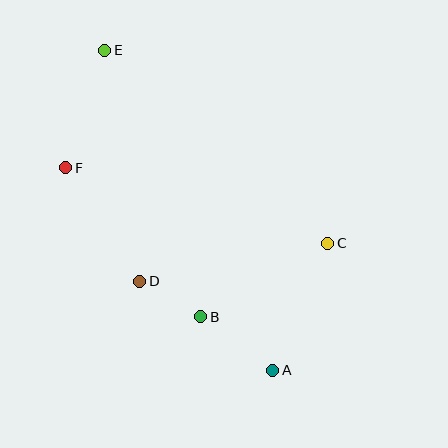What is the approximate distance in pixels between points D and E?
The distance between D and E is approximately 234 pixels.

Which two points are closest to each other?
Points B and D are closest to each other.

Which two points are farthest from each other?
Points A and E are farthest from each other.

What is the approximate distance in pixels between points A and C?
The distance between A and C is approximately 138 pixels.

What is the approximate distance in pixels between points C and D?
The distance between C and D is approximately 192 pixels.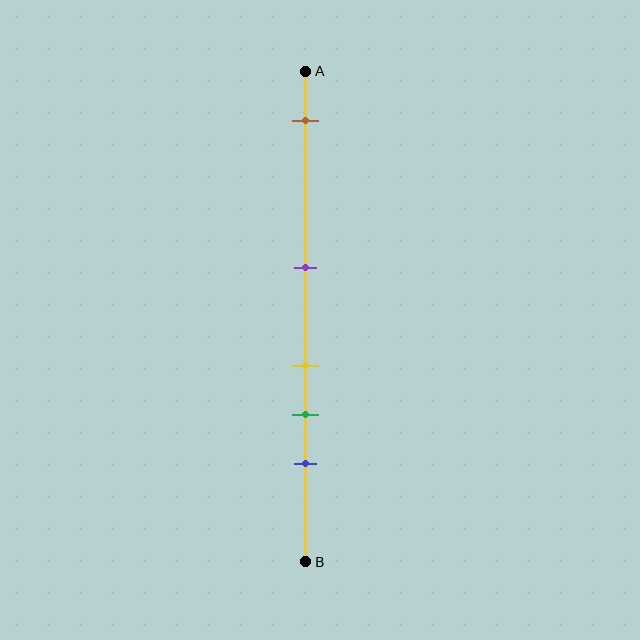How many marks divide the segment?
There are 5 marks dividing the segment.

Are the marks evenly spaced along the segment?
No, the marks are not evenly spaced.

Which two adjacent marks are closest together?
The yellow and green marks are the closest adjacent pair.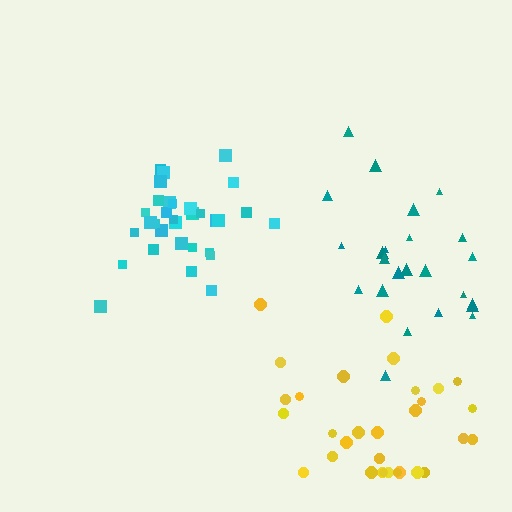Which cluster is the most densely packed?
Cyan.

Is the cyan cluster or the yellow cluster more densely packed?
Cyan.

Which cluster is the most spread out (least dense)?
Teal.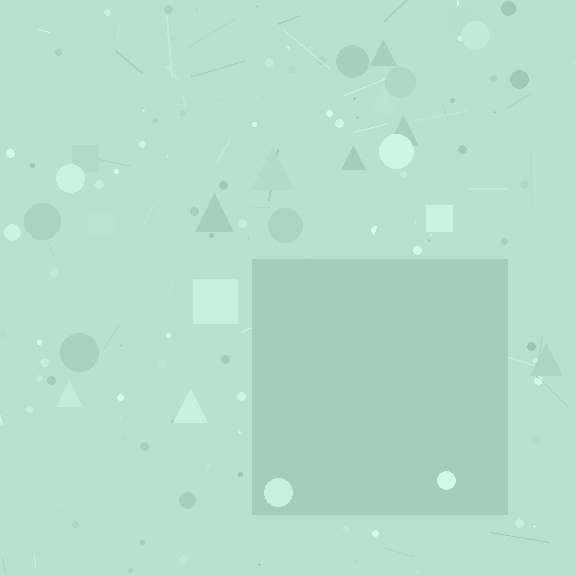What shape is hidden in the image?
A square is hidden in the image.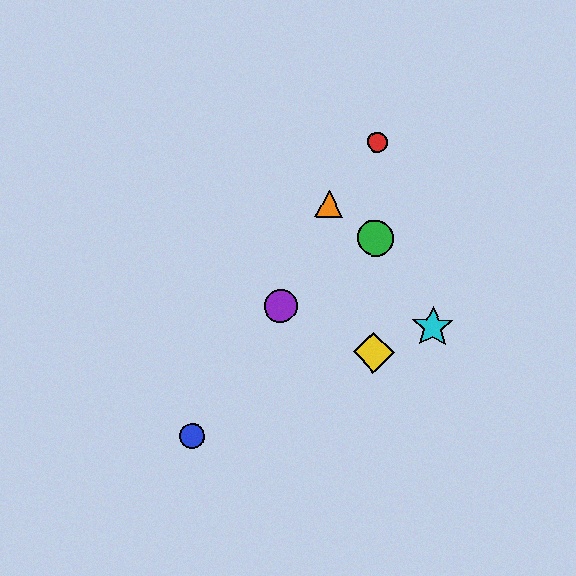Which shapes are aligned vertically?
The red circle, the green circle, the yellow diamond are aligned vertically.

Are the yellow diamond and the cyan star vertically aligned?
No, the yellow diamond is at x≈374 and the cyan star is at x≈433.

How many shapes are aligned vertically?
3 shapes (the red circle, the green circle, the yellow diamond) are aligned vertically.